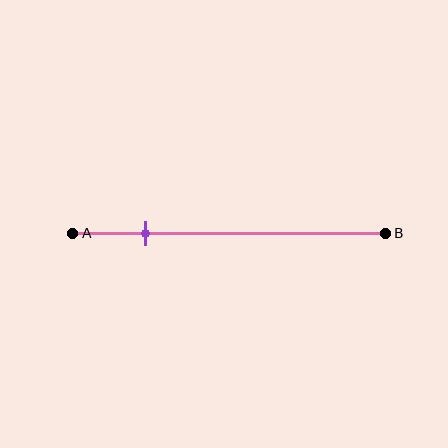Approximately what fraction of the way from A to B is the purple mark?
The purple mark is approximately 25% of the way from A to B.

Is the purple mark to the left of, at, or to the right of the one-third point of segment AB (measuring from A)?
The purple mark is to the left of the one-third point of segment AB.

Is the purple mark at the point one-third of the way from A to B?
No, the mark is at about 25% from A, not at the 33% one-third point.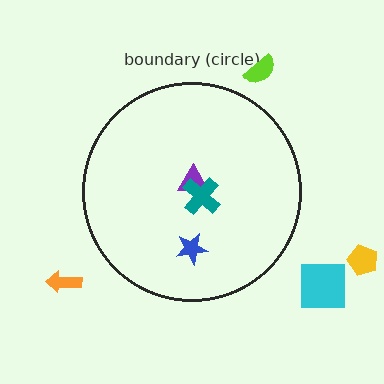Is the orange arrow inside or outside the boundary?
Outside.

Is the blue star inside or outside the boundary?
Inside.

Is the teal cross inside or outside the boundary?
Inside.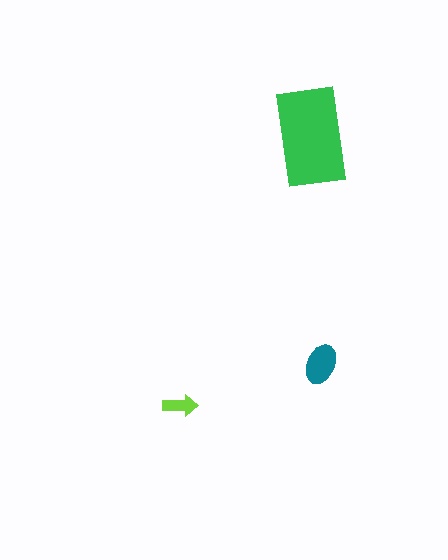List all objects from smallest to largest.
The lime arrow, the teal ellipse, the green rectangle.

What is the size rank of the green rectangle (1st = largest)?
1st.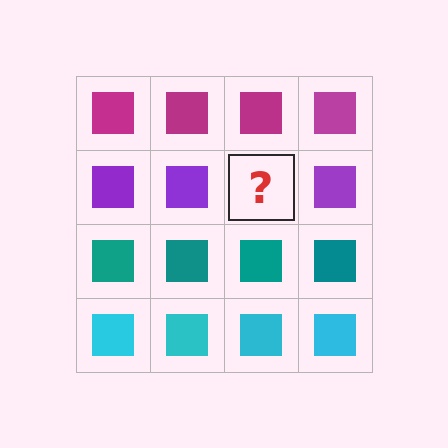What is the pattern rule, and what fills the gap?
The rule is that each row has a consistent color. The gap should be filled with a purple square.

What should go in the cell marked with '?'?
The missing cell should contain a purple square.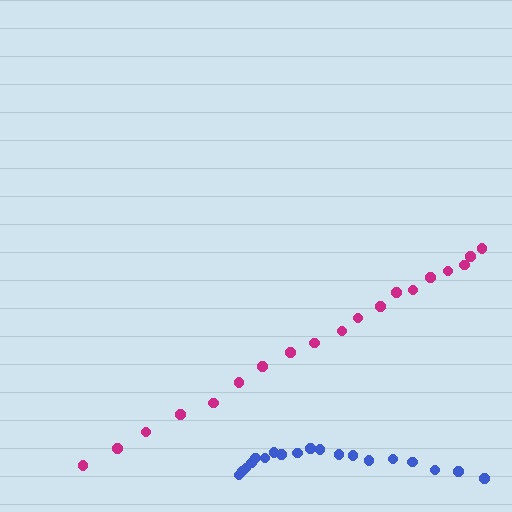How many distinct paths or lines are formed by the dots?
There are 2 distinct paths.